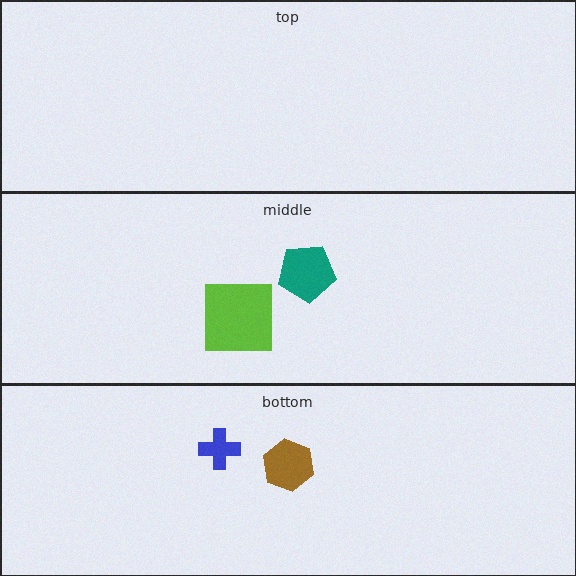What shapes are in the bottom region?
The blue cross, the brown hexagon.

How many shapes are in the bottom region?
2.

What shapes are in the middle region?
The teal pentagon, the lime square.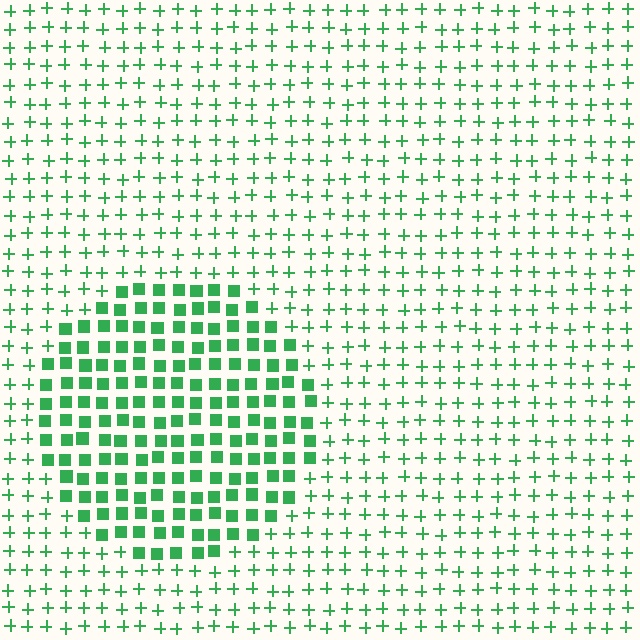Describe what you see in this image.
The image is filled with small green elements arranged in a uniform grid. A circle-shaped region contains squares, while the surrounding area contains plus signs. The boundary is defined purely by the change in element shape.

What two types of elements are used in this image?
The image uses squares inside the circle region and plus signs outside it.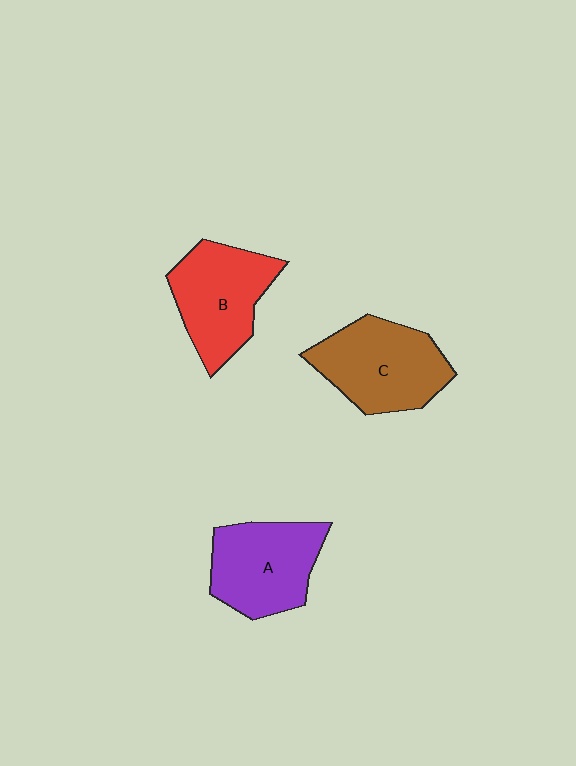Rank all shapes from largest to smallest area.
From largest to smallest: C (brown), B (red), A (purple).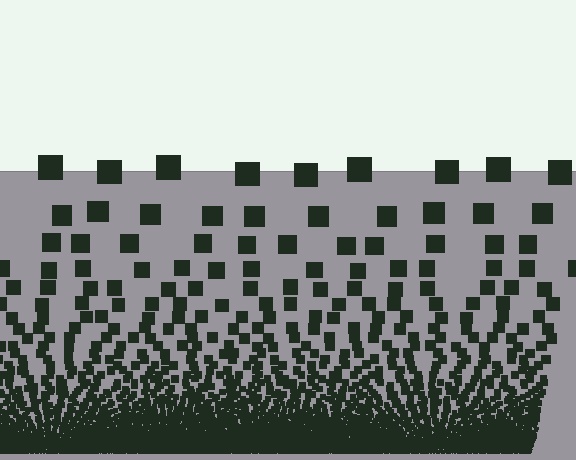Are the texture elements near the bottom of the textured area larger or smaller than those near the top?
Smaller. The gradient is inverted — elements near the bottom are smaller and denser.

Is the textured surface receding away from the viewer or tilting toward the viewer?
The surface appears to tilt toward the viewer. Texture elements get larger and sparser toward the top.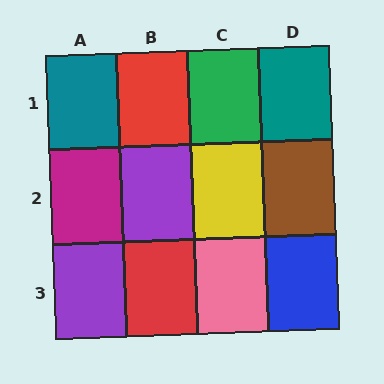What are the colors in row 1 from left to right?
Teal, red, green, teal.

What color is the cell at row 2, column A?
Magenta.